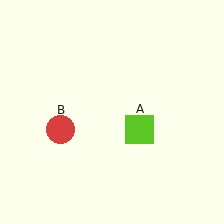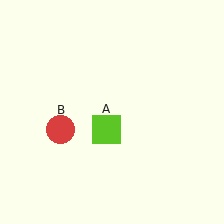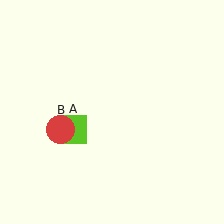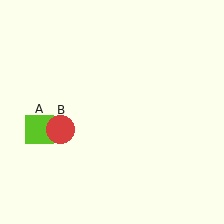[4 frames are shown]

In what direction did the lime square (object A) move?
The lime square (object A) moved left.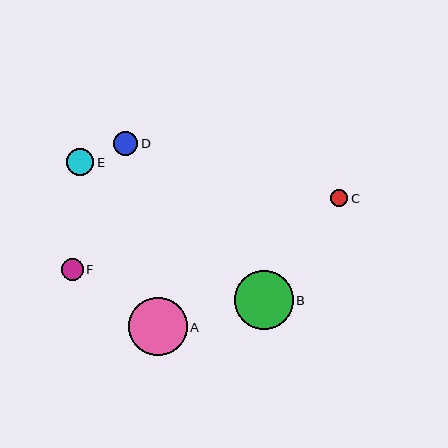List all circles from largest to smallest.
From largest to smallest: B, A, E, D, F, C.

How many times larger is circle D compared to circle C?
Circle D is approximately 1.4 times the size of circle C.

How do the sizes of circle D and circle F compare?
Circle D and circle F are approximately the same size.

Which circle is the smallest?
Circle C is the smallest with a size of approximately 18 pixels.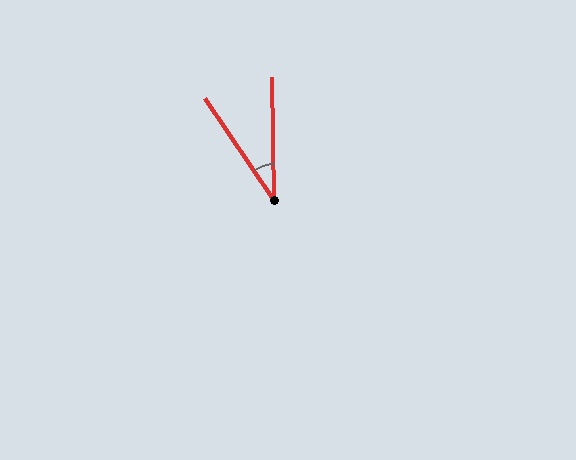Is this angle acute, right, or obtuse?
It is acute.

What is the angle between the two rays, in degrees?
Approximately 33 degrees.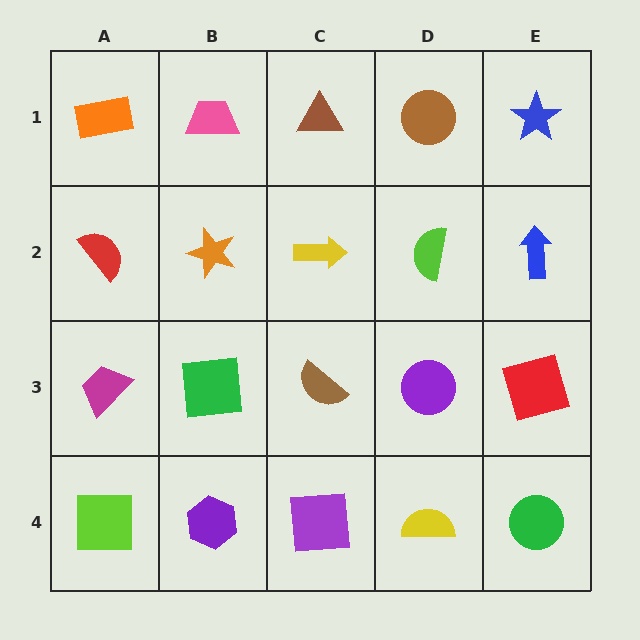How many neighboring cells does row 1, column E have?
2.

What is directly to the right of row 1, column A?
A pink trapezoid.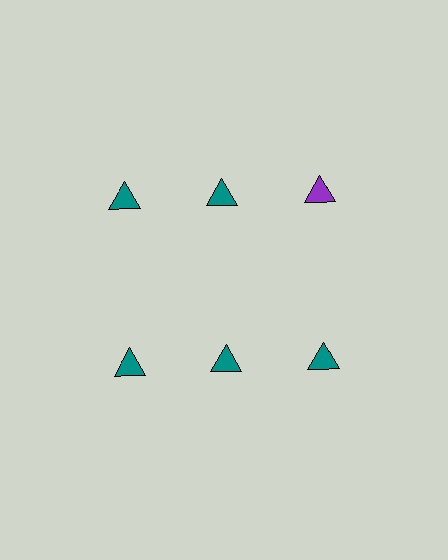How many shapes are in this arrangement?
There are 6 shapes arranged in a grid pattern.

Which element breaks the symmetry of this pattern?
The purple triangle in the top row, center column breaks the symmetry. All other shapes are teal triangles.